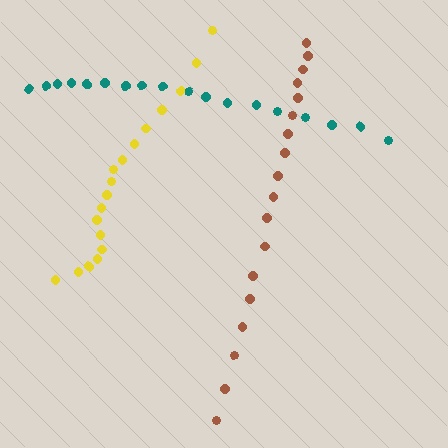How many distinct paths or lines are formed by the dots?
There are 3 distinct paths.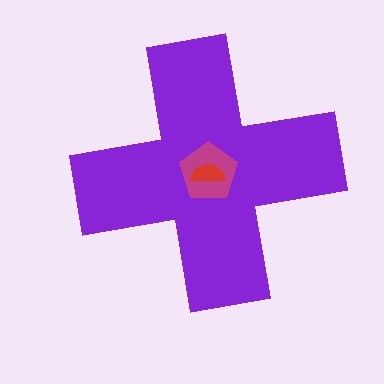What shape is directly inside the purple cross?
The magenta pentagon.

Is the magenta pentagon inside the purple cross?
Yes.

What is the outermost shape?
The purple cross.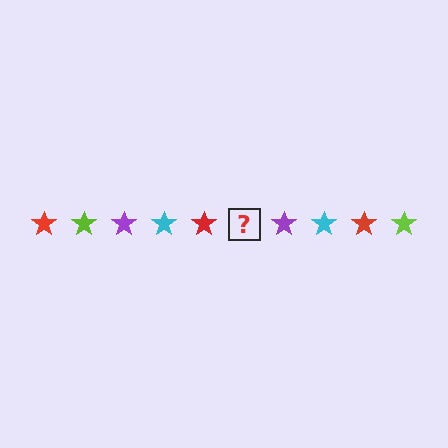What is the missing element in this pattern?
The missing element is a lime star.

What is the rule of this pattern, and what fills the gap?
The rule is that the pattern cycles through red, lime, purple, cyan stars. The gap should be filled with a lime star.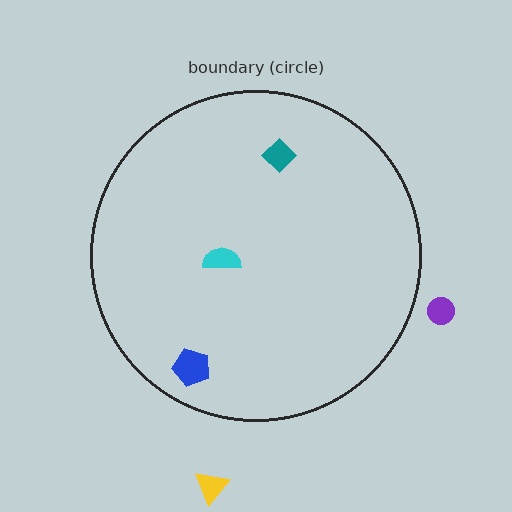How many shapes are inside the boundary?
3 inside, 2 outside.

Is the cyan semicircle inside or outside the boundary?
Inside.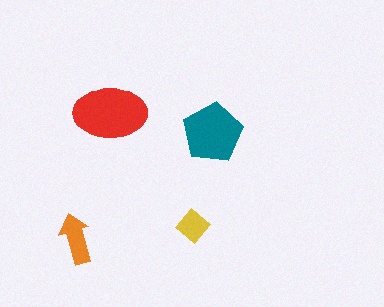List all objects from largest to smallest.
The red ellipse, the teal pentagon, the orange arrow, the yellow diamond.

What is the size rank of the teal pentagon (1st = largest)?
2nd.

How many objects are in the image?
There are 4 objects in the image.